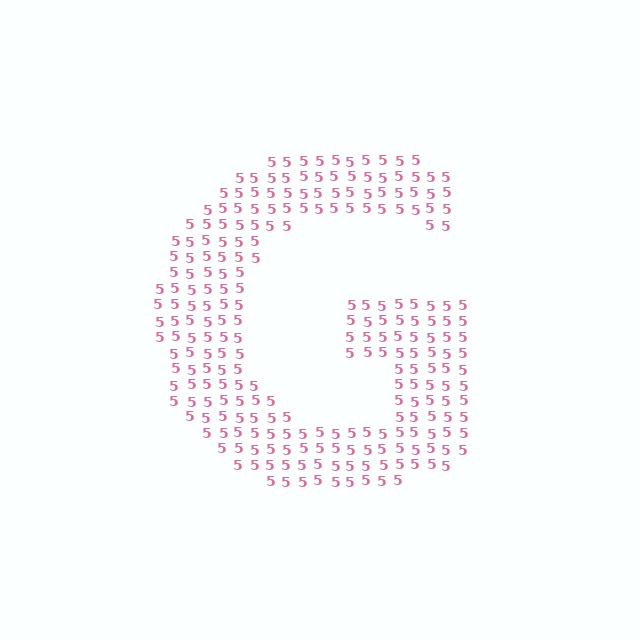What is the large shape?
The large shape is the letter G.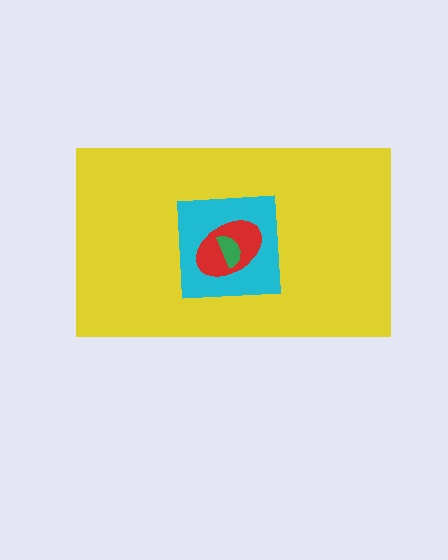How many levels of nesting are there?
4.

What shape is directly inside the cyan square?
The red ellipse.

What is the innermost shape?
The green semicircle.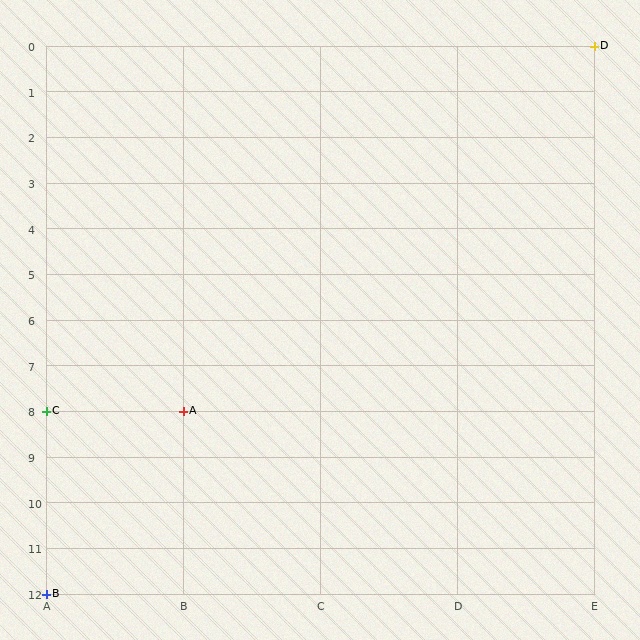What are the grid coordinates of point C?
Point C is at grid coordinates (A, 8).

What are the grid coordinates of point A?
Point A is at grid coordinates (B, 8).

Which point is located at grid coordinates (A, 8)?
Point C is at (A, 8).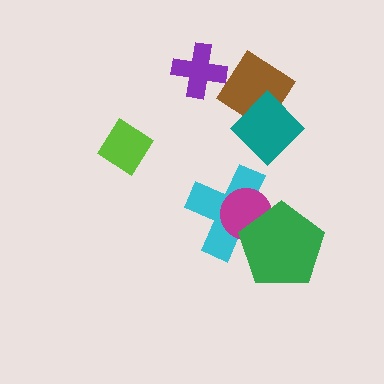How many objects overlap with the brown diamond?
2 objects overlap with the brown diamond.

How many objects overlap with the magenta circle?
2 objects overlap with the magenta circle.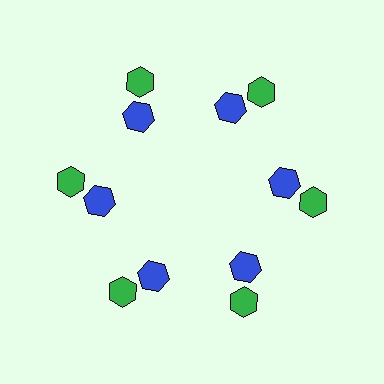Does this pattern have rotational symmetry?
Yes, this pattern has 6-fold rotational symmetry. It looks the same after rotating 60 degrees around the center.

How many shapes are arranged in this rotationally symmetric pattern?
There are 12 shapes, arranged in 6 groups of 2.